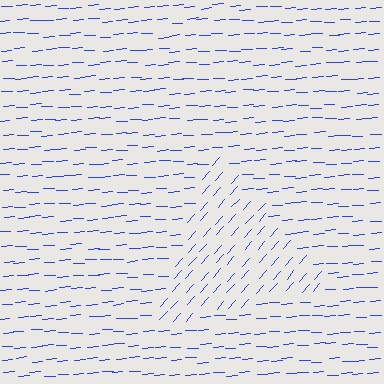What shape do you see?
I see a triangle.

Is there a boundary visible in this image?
Yes, there is a texture boundary formed by a change in line orientation.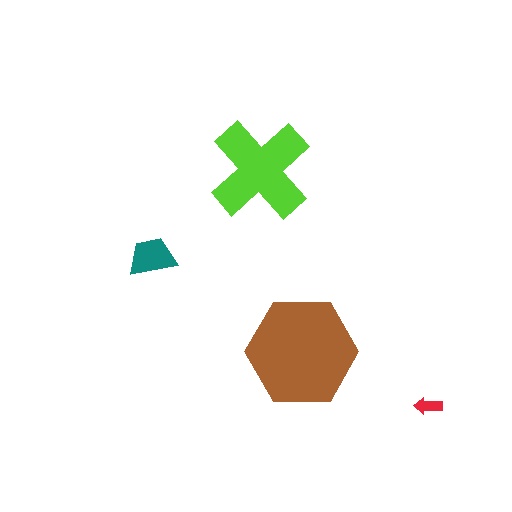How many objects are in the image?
There are 4 objects in the image.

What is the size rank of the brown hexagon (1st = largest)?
1st.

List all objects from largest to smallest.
The brown hexagon, the lime cross, the teal trapezoid, the red arrow.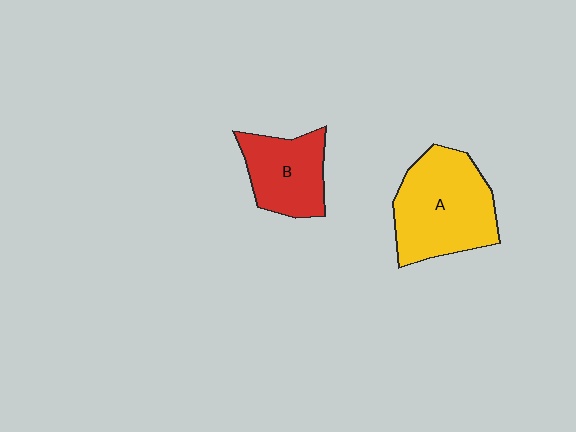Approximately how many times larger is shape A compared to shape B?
Approximately 1.5 times.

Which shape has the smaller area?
Shape B (red).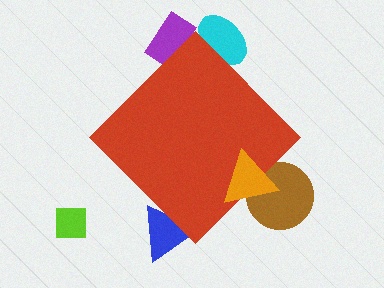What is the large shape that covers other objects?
A red diamond.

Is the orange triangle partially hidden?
No, the orange triangle is fully visible.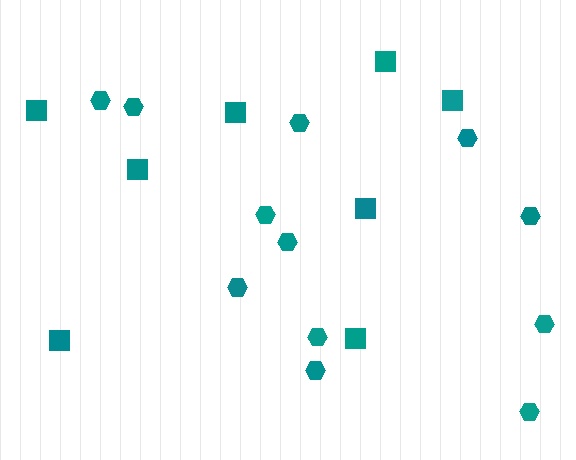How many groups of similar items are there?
There are 2 groups: one group of hexagons (12) and one group of squares (8).